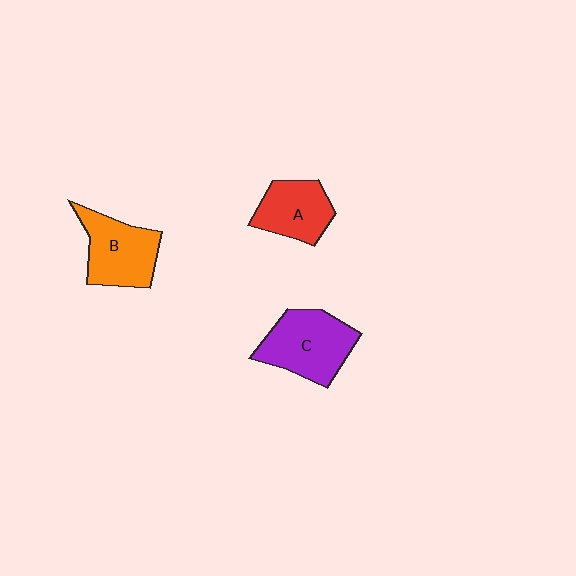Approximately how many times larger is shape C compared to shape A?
Approximately 1.3 times.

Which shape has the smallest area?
Shape A (red).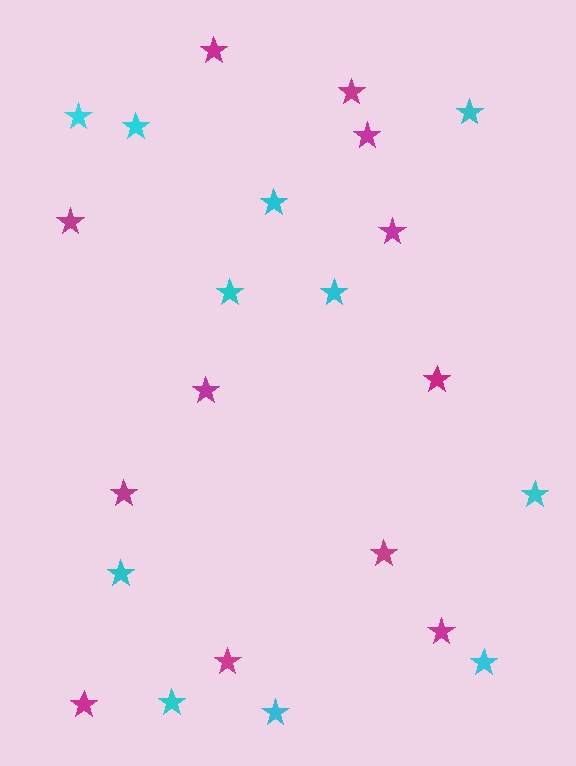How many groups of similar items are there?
There are 2 groups: one group of magenta stars (12) and one group of cyan stars (11).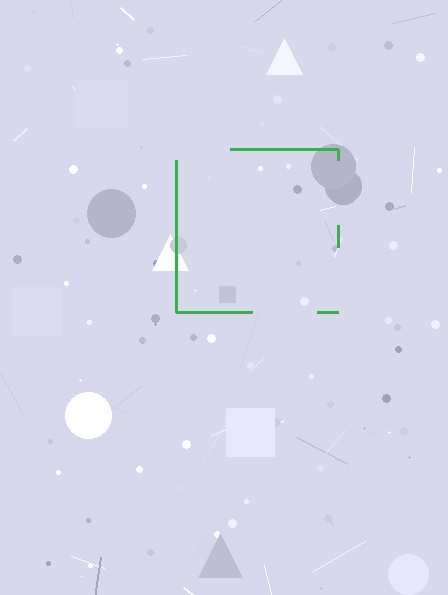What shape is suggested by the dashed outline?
The dashed outline suggests a square.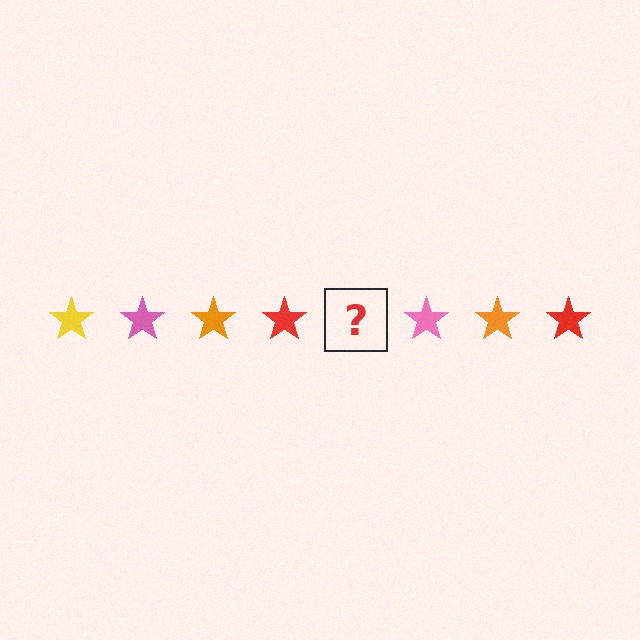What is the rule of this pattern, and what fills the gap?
The rule is that the pattern cycles through yellow, pink, orange, red stars. The gap should be filled with a yellow star.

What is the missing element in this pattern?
The missing element is a yellow star.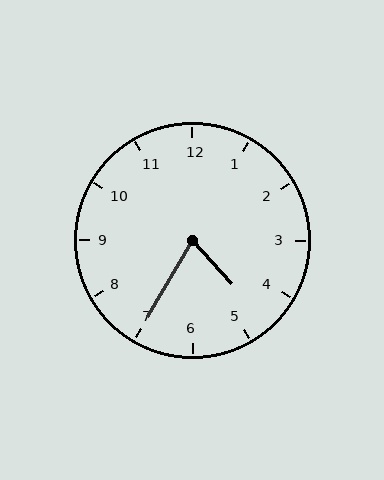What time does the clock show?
4:35.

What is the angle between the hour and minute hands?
Approximately 72 degrees.